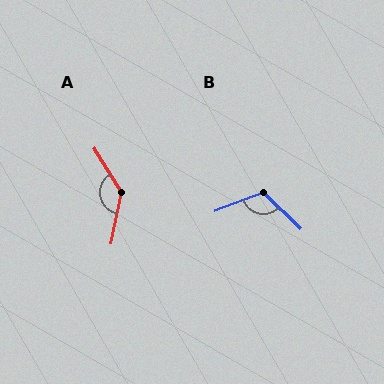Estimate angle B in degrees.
Approximately 115 degrees.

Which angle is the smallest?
B, at approximately 115 degrees.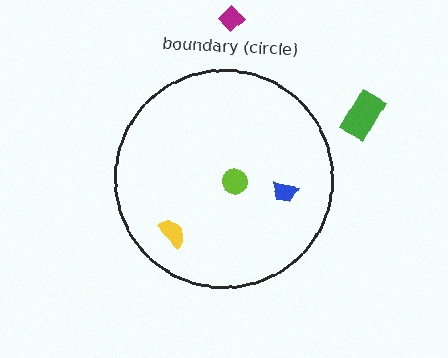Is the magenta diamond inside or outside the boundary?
Outside.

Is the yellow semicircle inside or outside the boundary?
Inside.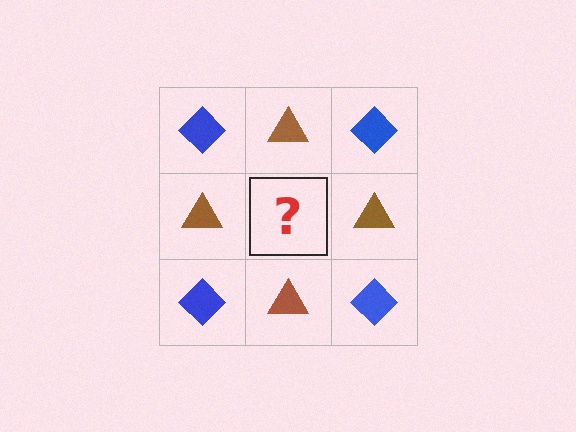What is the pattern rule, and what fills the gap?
The rule is that it alternates blue diamond and brown triangle in a checkerboard pattern. The gap should be filled with a blue diamond.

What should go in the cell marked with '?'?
The missing cell should contain a blue diamond.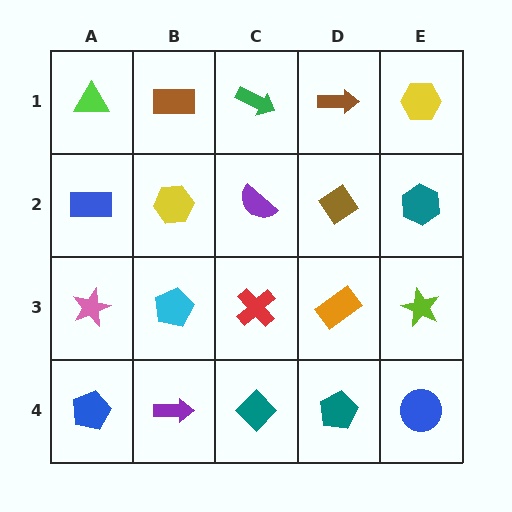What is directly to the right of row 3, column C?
An orange rectangle.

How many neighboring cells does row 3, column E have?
3.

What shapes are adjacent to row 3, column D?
A brown diamond (row 2, column D), a teal pentagon (row 4, column D), a red cross (row 3, column C), a lime star (row 3, column E).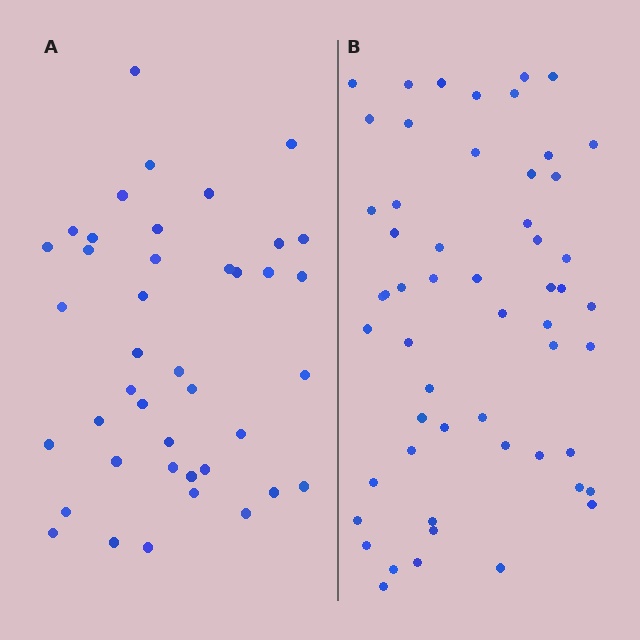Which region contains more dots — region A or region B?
Region B (the right region) has more dots.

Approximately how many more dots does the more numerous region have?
Region B has approximately 15 more dots than region A.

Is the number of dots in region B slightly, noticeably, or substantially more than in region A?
Region B has noticeably more, but not dramatically so. The ratio is roughly 1.3 to 1.